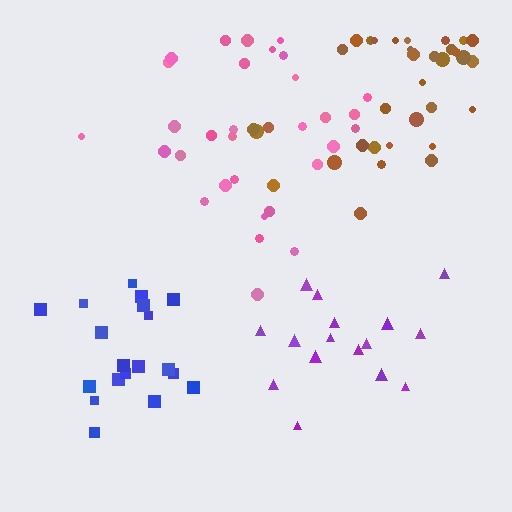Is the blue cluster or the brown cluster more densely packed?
Brown.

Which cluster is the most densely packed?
Brown.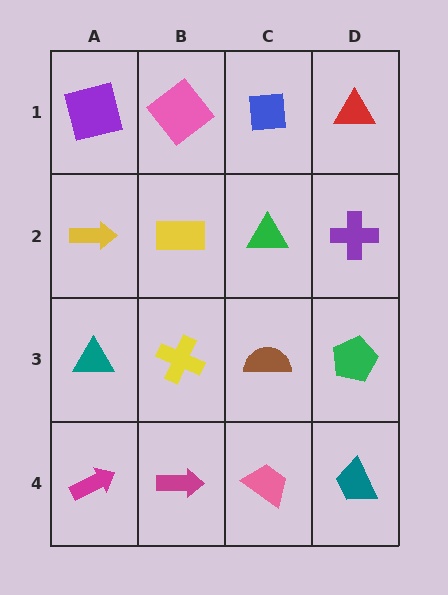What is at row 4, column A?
A magenta arrow.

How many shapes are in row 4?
4 shapes.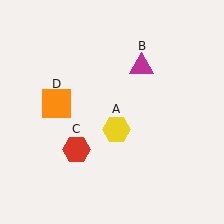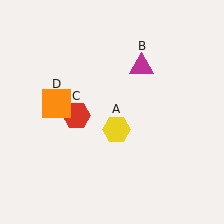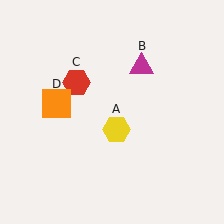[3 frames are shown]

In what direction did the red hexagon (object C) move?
The red hexagon (object C) moved up.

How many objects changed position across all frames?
1 object changed position: red hexagon (object C).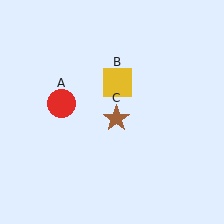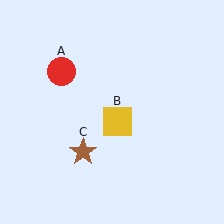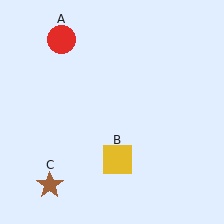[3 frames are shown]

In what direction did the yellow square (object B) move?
The yellow square (object B) moved down.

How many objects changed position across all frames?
3 objects changed position: red circle (object A), yellow square (object B), brown star (object C).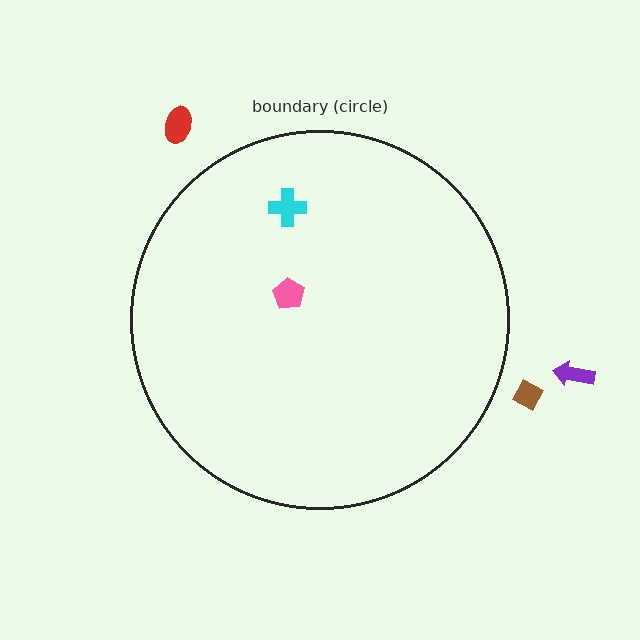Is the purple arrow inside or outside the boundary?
Outside.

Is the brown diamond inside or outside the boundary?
Outside.